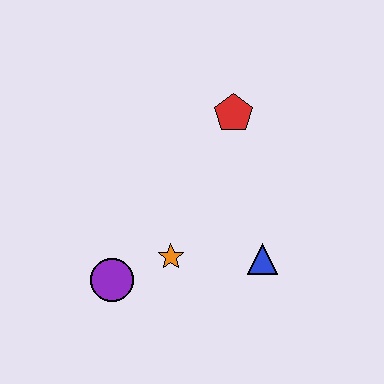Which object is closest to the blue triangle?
The orange star is closest to the blue triangle.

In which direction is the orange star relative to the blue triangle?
The orange star is to the left of the blue triangle.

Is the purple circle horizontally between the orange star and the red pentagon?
No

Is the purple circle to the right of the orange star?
No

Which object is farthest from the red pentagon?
The purple circle is farthest from the red pentagon.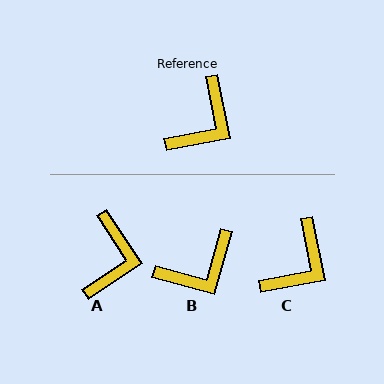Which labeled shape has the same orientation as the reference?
C.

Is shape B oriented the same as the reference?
No, it is off by about 27 degrees.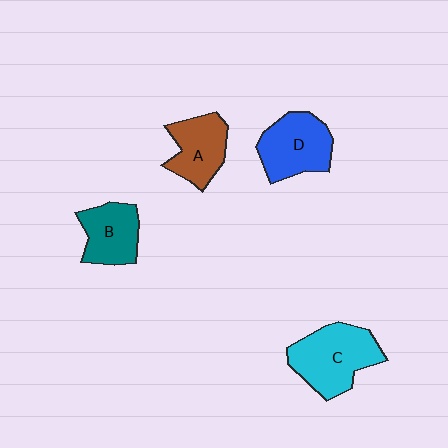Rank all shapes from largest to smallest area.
From largest to smallest: C (cyan), D (blue), A (brown), B (teal).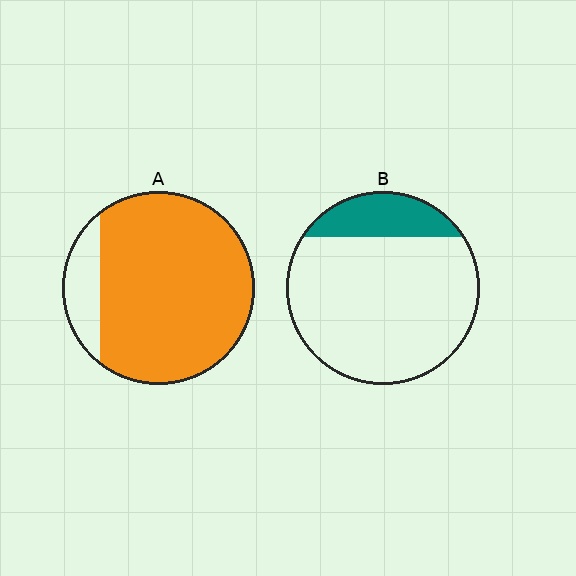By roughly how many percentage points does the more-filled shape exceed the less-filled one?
By roughly 70 percentage points (A over B).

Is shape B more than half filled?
No.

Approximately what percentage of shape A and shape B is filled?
A is approximately 85% and B is approximately 20%.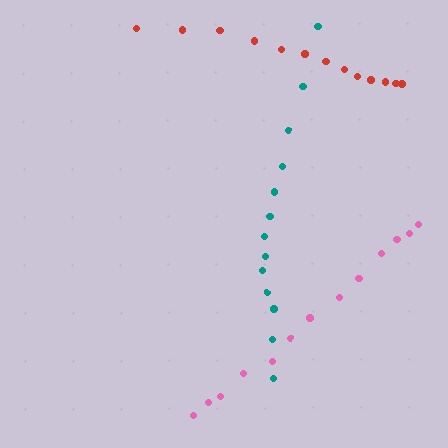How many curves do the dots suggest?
There are 3 distinct paths.